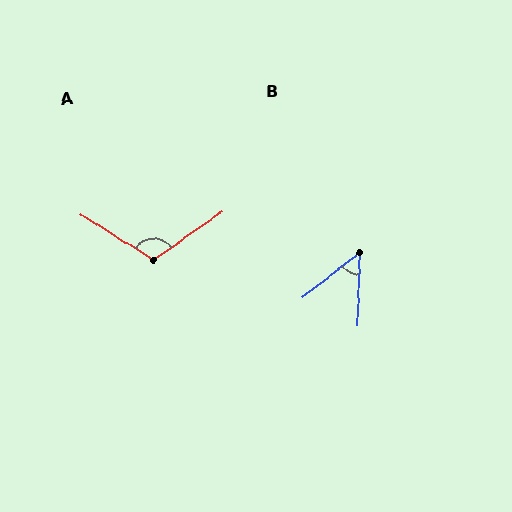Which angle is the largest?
A, at approximately 113 degrees.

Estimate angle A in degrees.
Approximately 113 degrees.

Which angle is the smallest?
B, at approximately 50 degrees.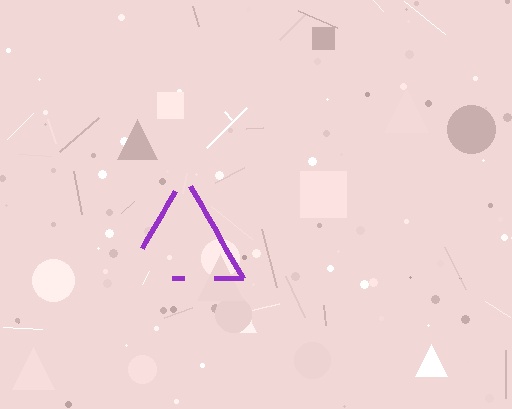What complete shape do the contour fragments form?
The contour fragments form a triangle.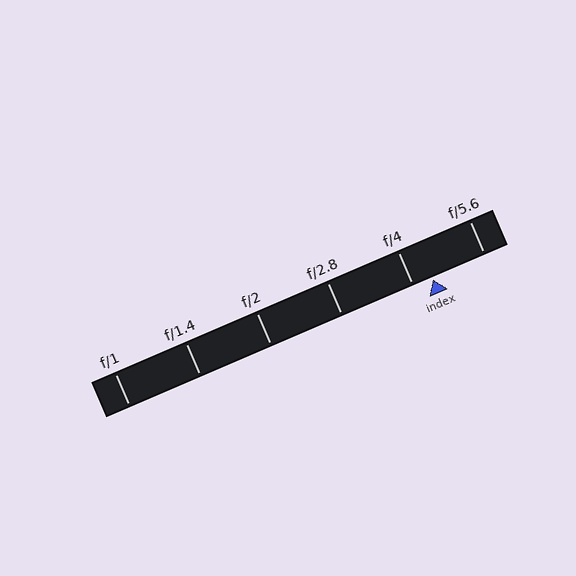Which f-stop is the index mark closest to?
The index mark is closest to f/4.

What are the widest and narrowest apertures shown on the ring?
The widest aperture shown is f/1 and the narrowest is f/5.6.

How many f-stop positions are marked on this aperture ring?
There are 6 f-stop positions marked.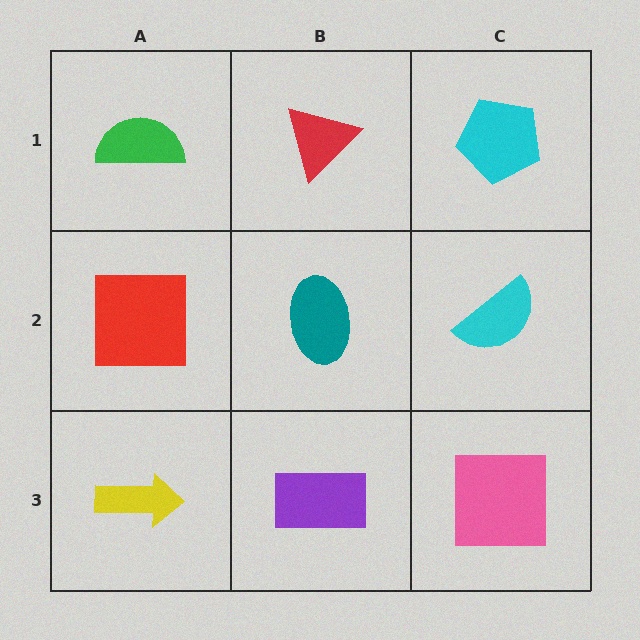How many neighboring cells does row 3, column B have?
3.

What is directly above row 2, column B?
A red triangle.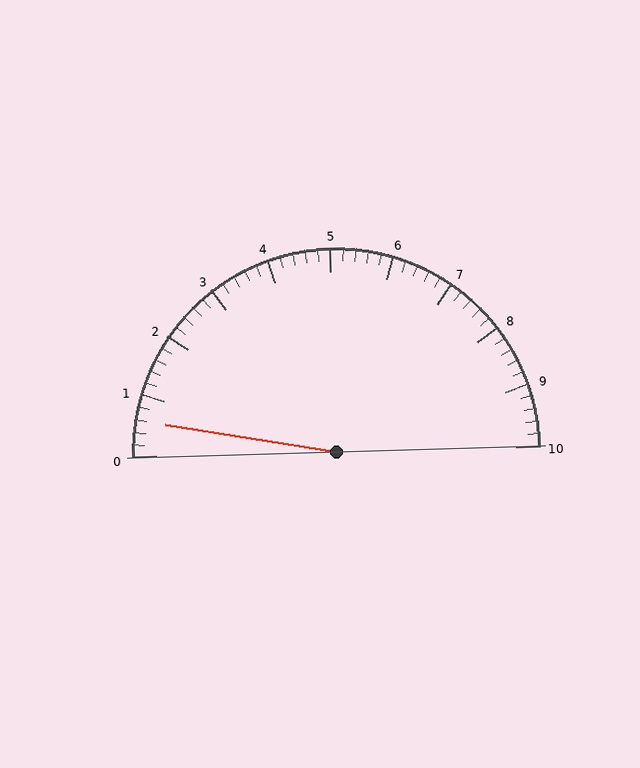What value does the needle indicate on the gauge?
The needle indicates approximately 0.6.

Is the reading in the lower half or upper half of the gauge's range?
The reading is in the lower half of the range (0 to 10).